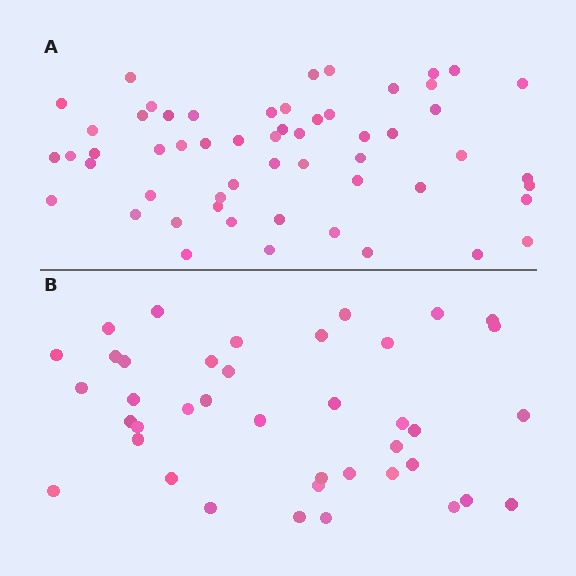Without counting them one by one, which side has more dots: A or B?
Region A (the top region) has more dots.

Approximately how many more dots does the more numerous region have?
Region A has approximately 15 more dots than region B.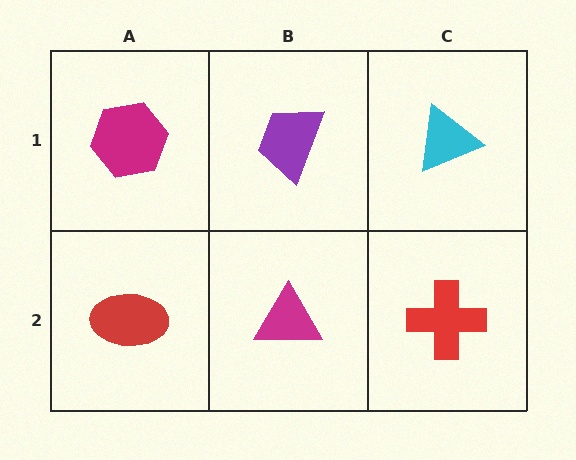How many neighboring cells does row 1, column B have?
3.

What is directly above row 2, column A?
A magenta hexagon.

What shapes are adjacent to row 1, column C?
A red cross (row 2, column C), a purple trapezoid (row 1, column B).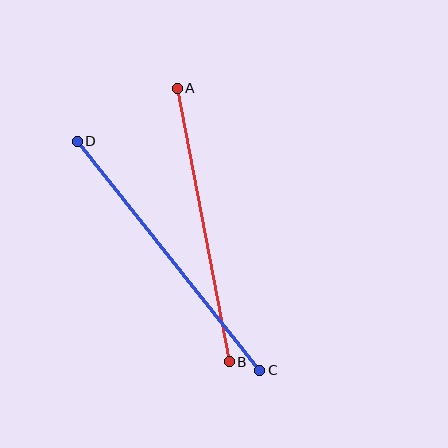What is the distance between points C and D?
The distance is approximately 293 pixels.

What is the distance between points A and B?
The distance is approximately 278 pixels.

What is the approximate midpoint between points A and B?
The midpoint is at approximately (203, 225) pixels.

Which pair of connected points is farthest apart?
Points C and D are farthest apart.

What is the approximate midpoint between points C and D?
The midpoint is at approximately (169, 256) pixels.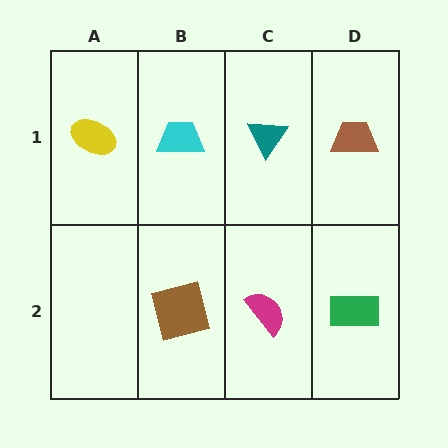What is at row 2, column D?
A green rectangle.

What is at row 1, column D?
A brown trapezoid.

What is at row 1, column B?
A cyan trapezoid.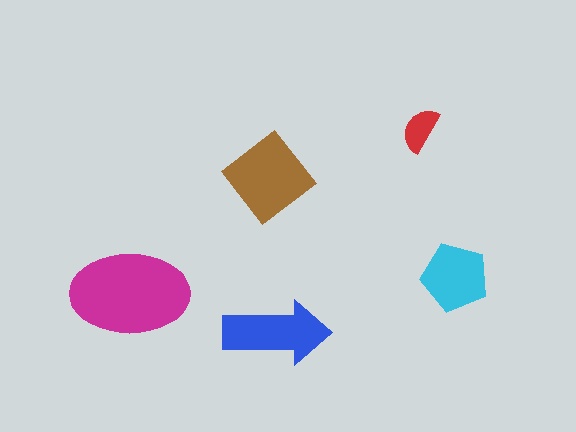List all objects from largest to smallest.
The magenta ellipse, the brown diamond, the blue arrow, the cyan pentagon, the red semicircle.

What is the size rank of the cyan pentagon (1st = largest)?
4th.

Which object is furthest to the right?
The cyan pentagon is rightmost.